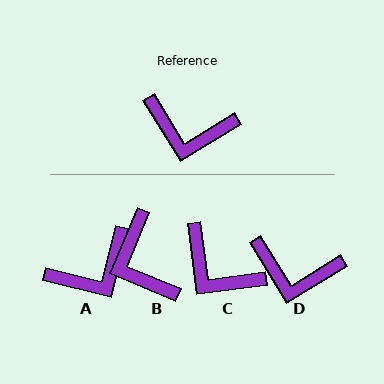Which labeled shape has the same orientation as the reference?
D.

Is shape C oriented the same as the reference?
No, it is off by about 24 degrees.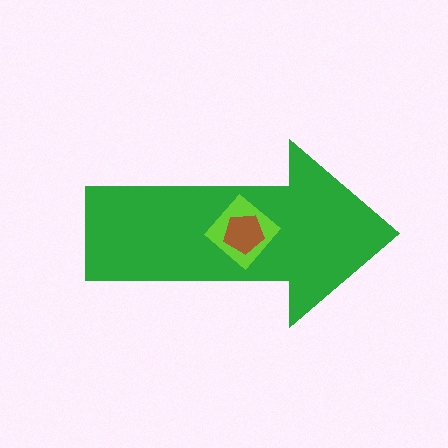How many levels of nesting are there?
3.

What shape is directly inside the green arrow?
The lime diamond.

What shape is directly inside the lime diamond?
The brown pentagon.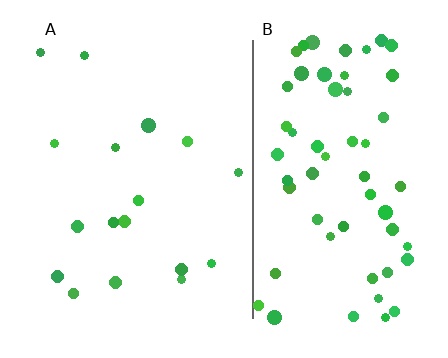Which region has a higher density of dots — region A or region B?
B (the right).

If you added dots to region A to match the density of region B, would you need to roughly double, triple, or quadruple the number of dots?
Approximately quadruple.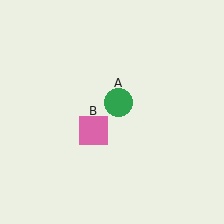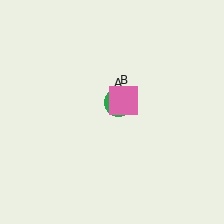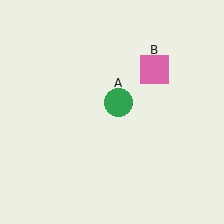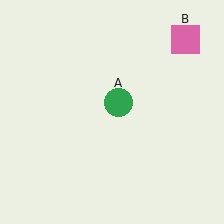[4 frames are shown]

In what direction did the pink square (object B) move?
The pink square (object B) moved up and to the right.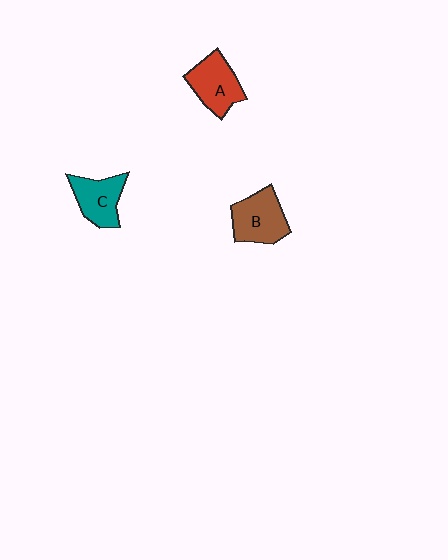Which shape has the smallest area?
Shape C (teal).